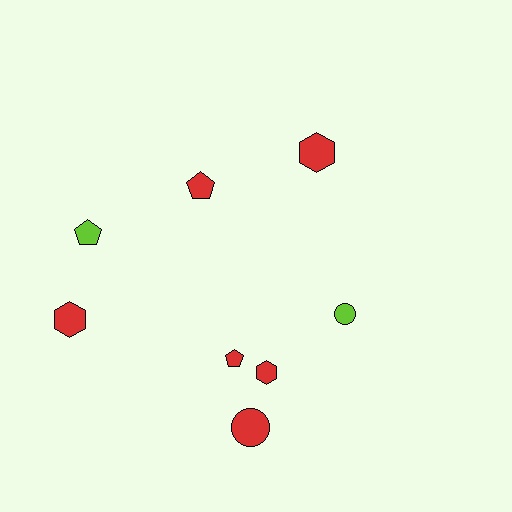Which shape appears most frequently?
Pentagon, with 3 objects.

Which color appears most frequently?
Red, with 6 objects.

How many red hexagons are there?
There are 3 red hexagons.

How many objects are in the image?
There are 8 objects.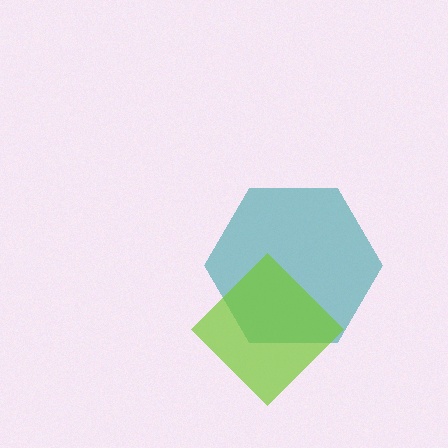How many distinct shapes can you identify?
There are 2 distinct shapes: a teal hexagon, a lime diamond.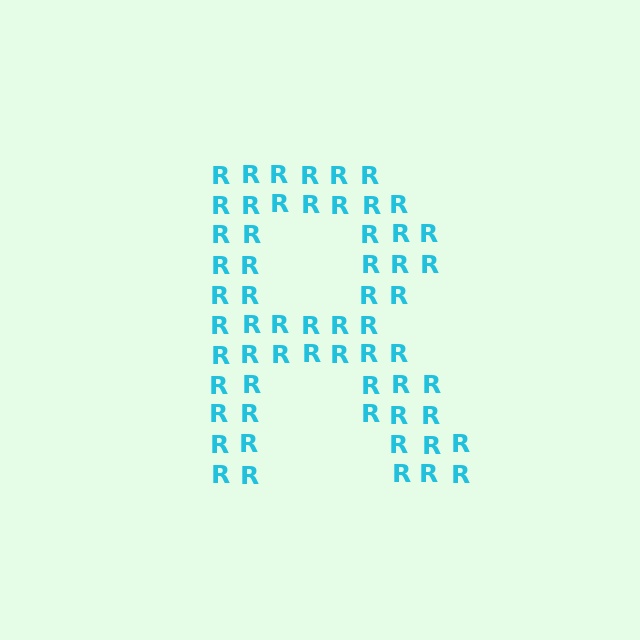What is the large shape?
The large shape is the letter R.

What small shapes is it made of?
It is made of small letter R's.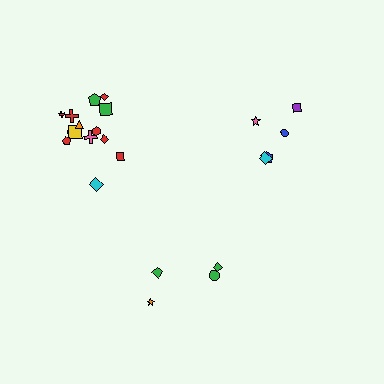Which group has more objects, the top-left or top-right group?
The top-left group.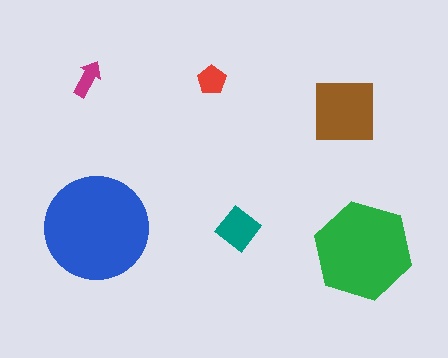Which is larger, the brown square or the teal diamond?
The brown square.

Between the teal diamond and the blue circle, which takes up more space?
The blue circle.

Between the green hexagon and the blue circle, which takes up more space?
The blue circle.